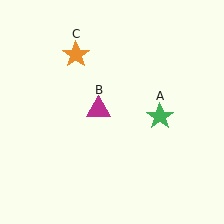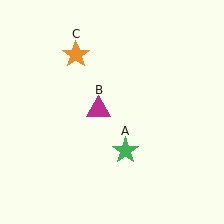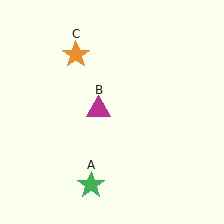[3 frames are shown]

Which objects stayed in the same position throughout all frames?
Magenta triangle (object B) and orange star (object C) remained stationary.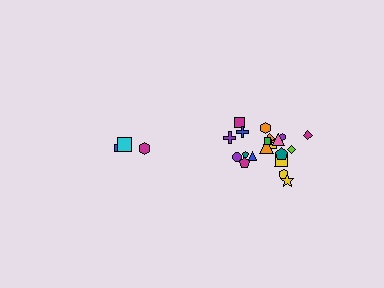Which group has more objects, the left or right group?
The right group.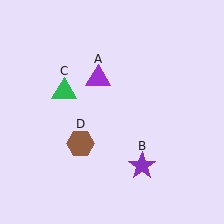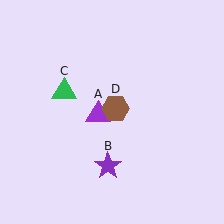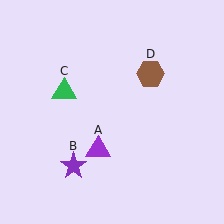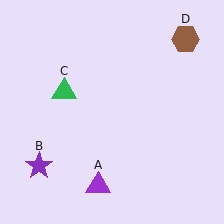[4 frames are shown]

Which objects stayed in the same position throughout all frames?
Green triangle (object C) remained stationary.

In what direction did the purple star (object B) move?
The purple star (object B) moved left.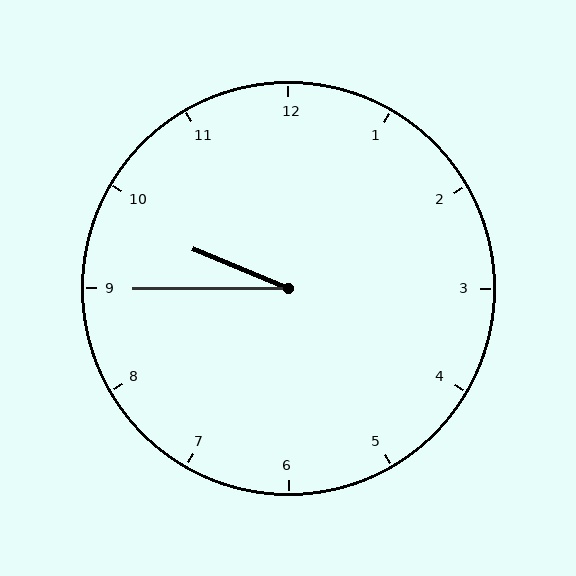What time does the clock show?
9:45.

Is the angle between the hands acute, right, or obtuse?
It is acute.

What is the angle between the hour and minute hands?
Approximately 22 degrees.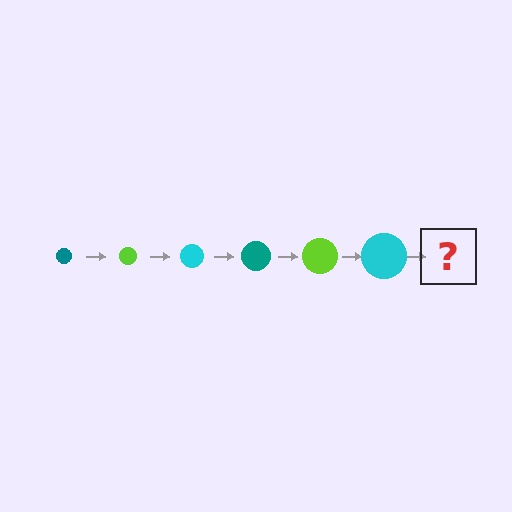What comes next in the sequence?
The next element should be a teal circle, larger than the previous one.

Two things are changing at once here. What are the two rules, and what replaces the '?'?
The two rules are that the circle grows larger each step and the color cycles through teal, lime, and cyan. The '?' should be a teal circle, larger than the previous one.